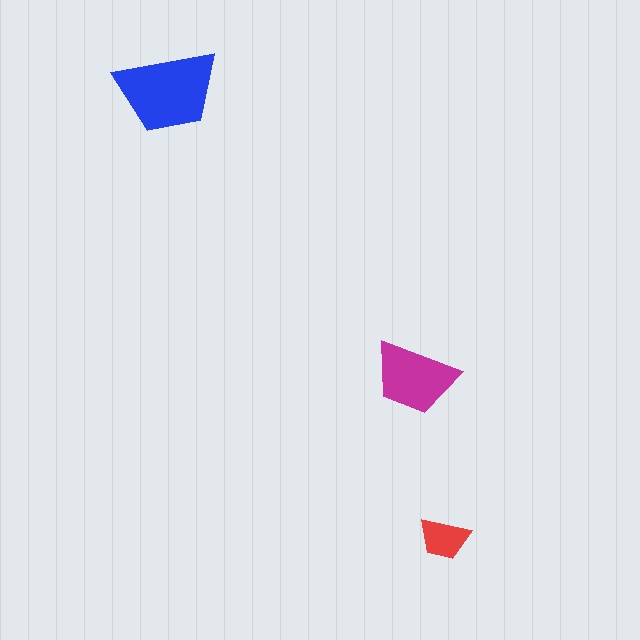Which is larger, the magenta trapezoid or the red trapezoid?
The magenta one.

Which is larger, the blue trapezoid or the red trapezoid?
The blue one.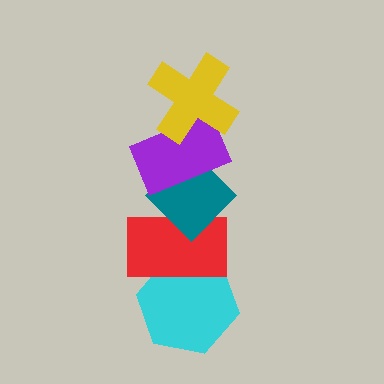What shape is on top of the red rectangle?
The teal diamond is on top of the red rectangle.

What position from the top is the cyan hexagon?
The cyan hexagon is 5th from the top.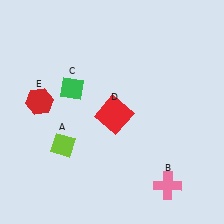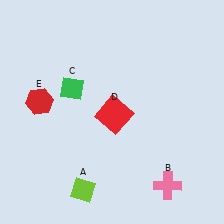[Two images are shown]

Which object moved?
The lime diamond (A) moved down.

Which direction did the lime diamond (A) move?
The lime diamond (A) moved down.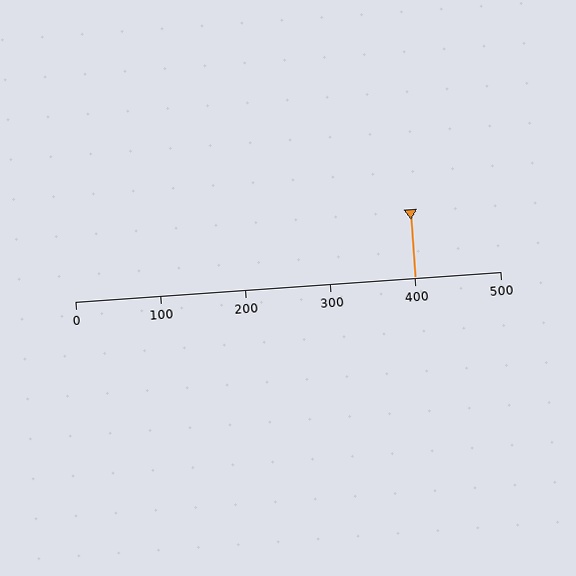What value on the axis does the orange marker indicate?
The marker indicates approximately 400.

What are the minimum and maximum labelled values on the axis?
The axis runs from 0 to 500.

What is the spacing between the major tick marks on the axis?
The major ticks are spaced 100 apart.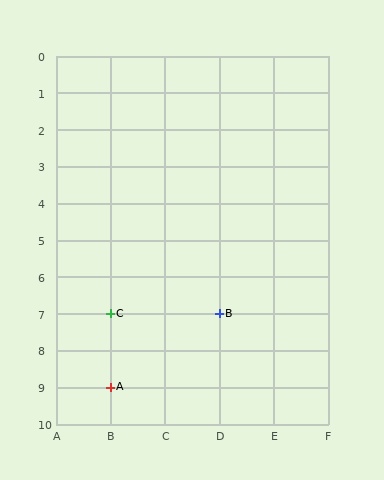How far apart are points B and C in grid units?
Points B and C are 2 columns apart.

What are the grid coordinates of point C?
Point C is at grid coordinates (B, 7).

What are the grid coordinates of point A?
Point A is at grid coordinates (B, 9).